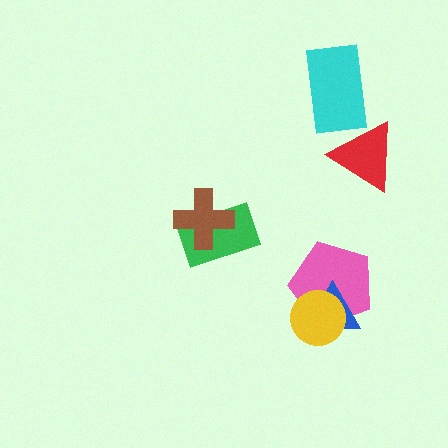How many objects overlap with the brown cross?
1 object overlaps with the brown cross.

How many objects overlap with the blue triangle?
2 objects overlap with the blue triangle.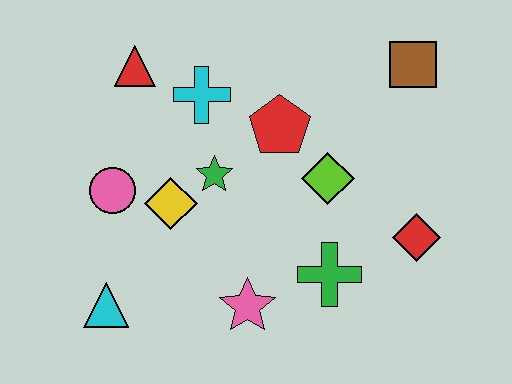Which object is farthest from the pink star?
The brown square is farthest from the pink star.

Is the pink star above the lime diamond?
No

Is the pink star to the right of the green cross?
No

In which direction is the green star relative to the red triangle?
The green star is below the red triangle.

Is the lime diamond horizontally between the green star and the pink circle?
No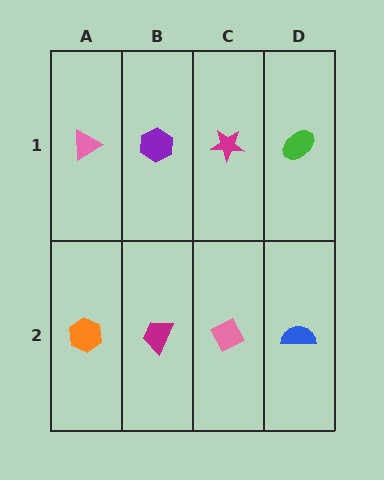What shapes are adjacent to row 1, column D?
A blue semicircle (row 2, column D), a magenta star (row 1, column C).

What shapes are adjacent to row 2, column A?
A pink triangle (row 1, column A), a magenta trapezoid (row 2, column B).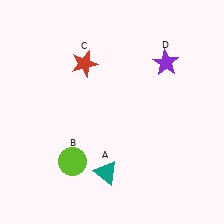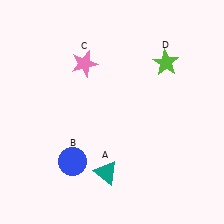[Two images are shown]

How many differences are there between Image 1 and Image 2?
There are 3 differences between the two images.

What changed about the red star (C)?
In Image 1, C is red. In Image 2, it changed to pink.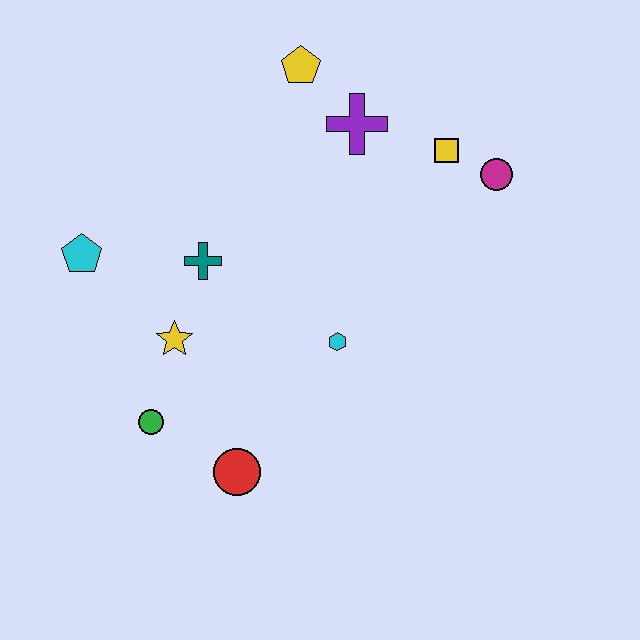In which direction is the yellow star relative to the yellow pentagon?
The yellow star is below the yellow pentagon.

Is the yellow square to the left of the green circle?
No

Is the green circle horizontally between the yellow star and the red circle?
No